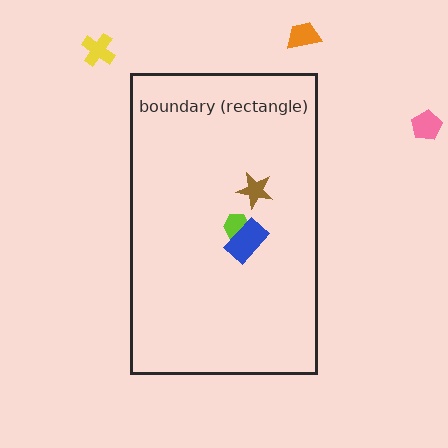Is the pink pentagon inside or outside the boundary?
Outside.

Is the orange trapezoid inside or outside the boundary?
Outside.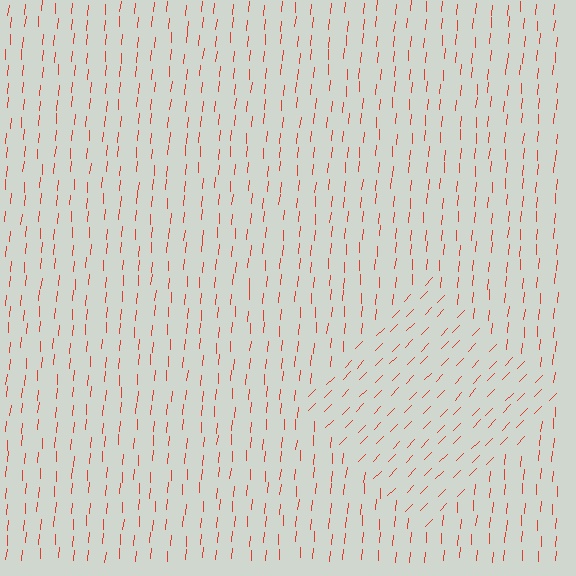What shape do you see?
I see a diamond.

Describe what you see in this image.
The image is filled with small red line segments. A diamond region in the image has lines oriented differently from the surrounding lines, creating a visible texture boundary.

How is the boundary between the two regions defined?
The boundary is defined purely by a change in line orientation (approximately 40 degrees difference). All lines are the same color and thickness.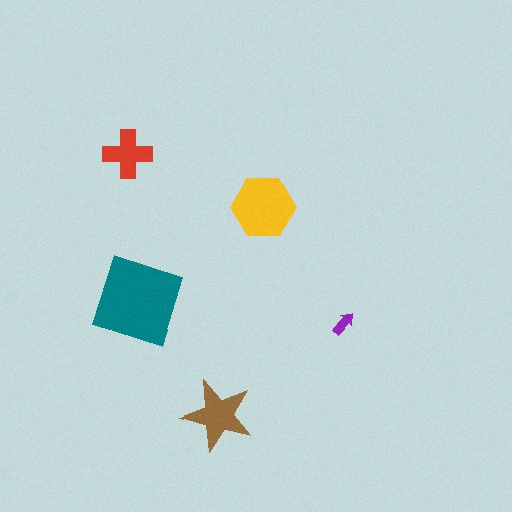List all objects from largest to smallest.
The teal square, the yellow hexagon, the brown star, the red cross, the purple arrow.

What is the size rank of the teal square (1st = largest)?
1st.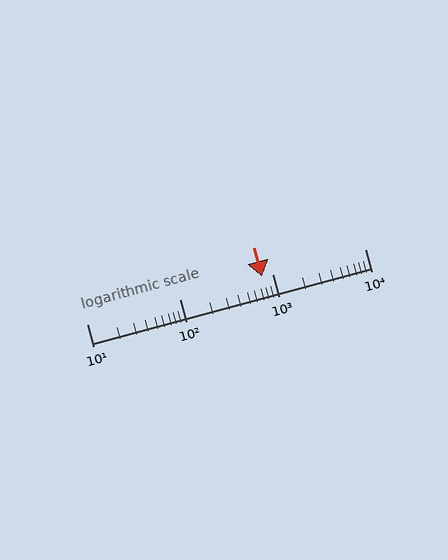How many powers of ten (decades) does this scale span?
The scale spans 3 decades, from 10 to 10000.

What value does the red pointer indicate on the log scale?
The pointer indicates approximately 780.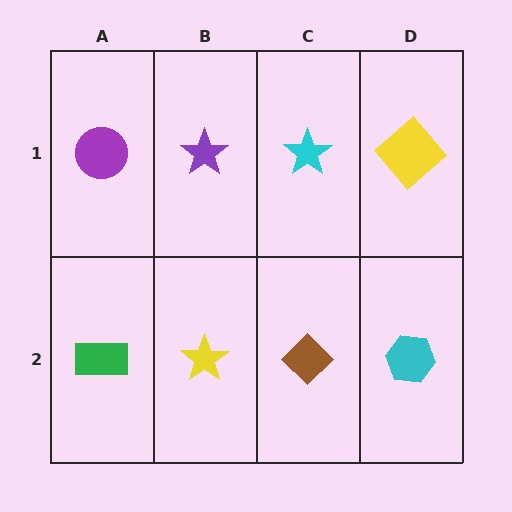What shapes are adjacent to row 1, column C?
A brown diamond (row 2, column C), a purple star (row 1, column B), a yellow diamond (row 1, column D).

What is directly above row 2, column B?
A purple star.